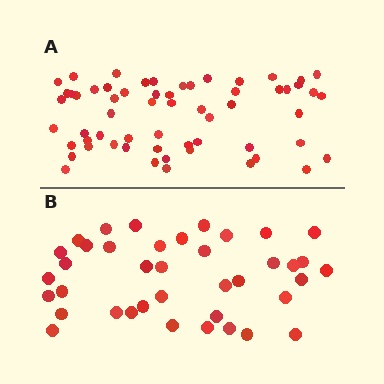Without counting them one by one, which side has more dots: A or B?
Region A (the top region) has more dots.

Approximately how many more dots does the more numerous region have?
Region A has approximately 20 more dots than region B.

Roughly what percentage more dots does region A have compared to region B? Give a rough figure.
About 55% more.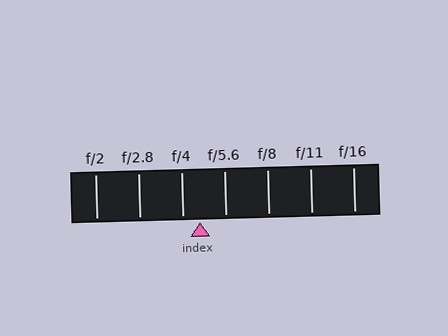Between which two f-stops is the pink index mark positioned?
The index mark is between f/4 and f/5.6.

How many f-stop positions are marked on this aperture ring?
There are 7 f-stop positions marked.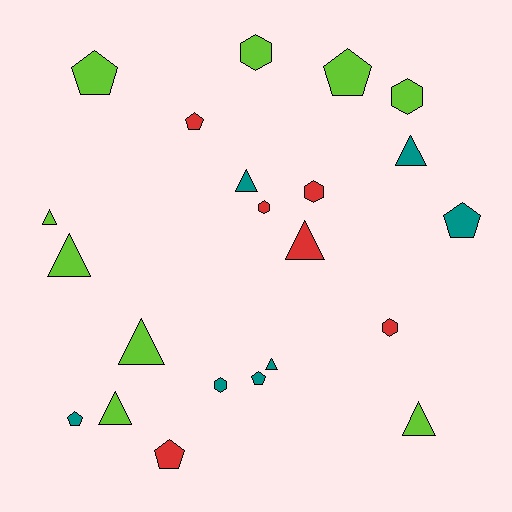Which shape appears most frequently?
Triangle, with 9 objects.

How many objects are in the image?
There are 22 objects.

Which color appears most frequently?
Lime, with 9 objects.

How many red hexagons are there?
There are 3 red hexagons.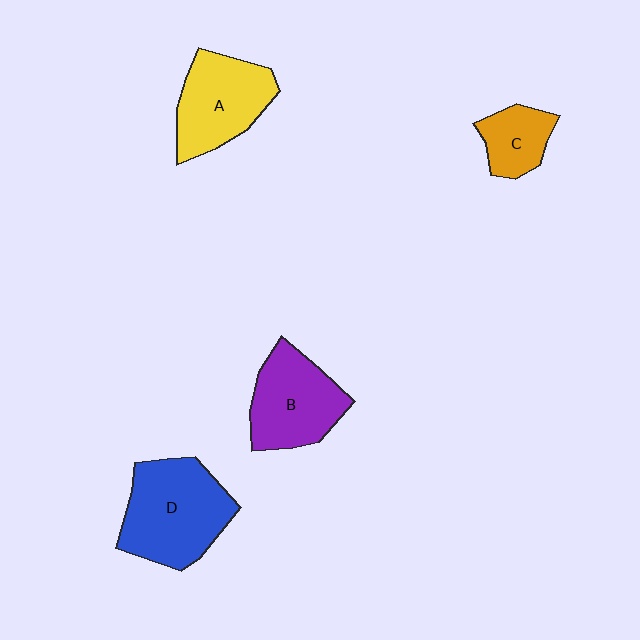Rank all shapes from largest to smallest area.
From largest to smallest: D (blue), B (purple), A (yellow), C (orange).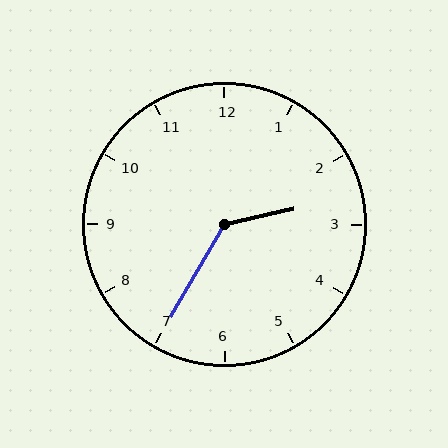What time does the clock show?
2:35.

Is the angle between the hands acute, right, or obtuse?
It is obtuse.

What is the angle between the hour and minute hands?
Approximately 132 degrees.